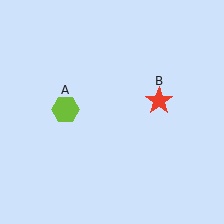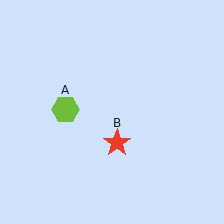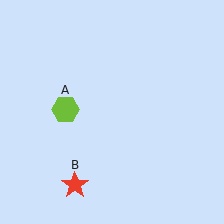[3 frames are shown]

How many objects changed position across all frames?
1 object changed position: red star (object B).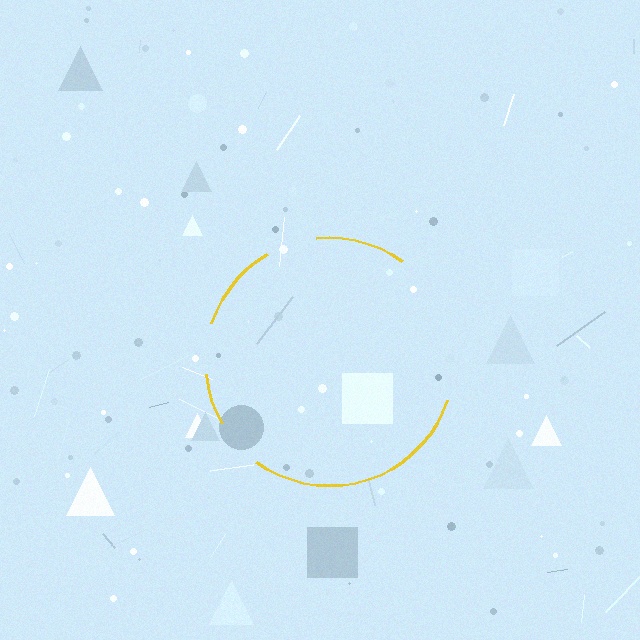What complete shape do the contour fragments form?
The contour fragments form a circle.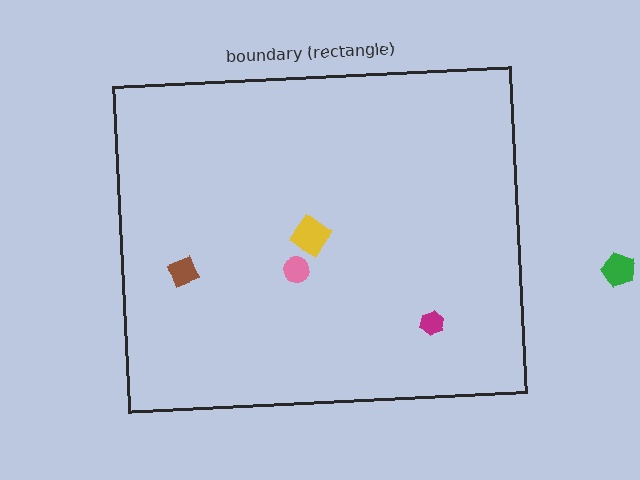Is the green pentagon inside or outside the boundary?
Outside.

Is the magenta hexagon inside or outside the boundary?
Inside.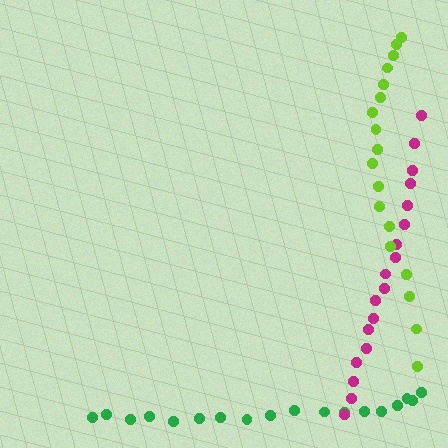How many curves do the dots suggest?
There are 3 distinct paths.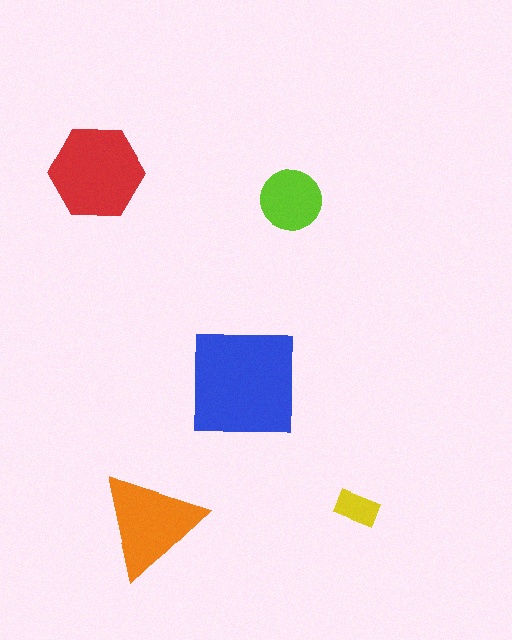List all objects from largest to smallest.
The blue square, the red hexagon, the orange triangle, the lime circle, the yellow rectangle.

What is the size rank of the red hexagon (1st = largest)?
2nd.